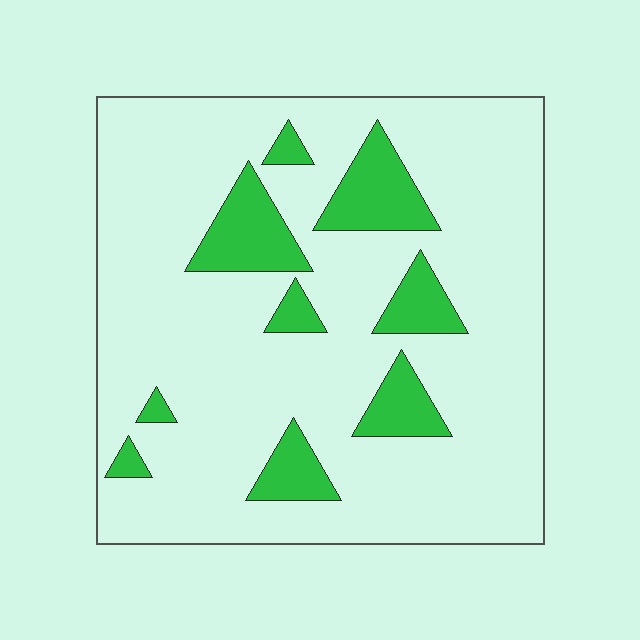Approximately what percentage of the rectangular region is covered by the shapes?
Approximately 15%.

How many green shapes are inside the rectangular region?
9.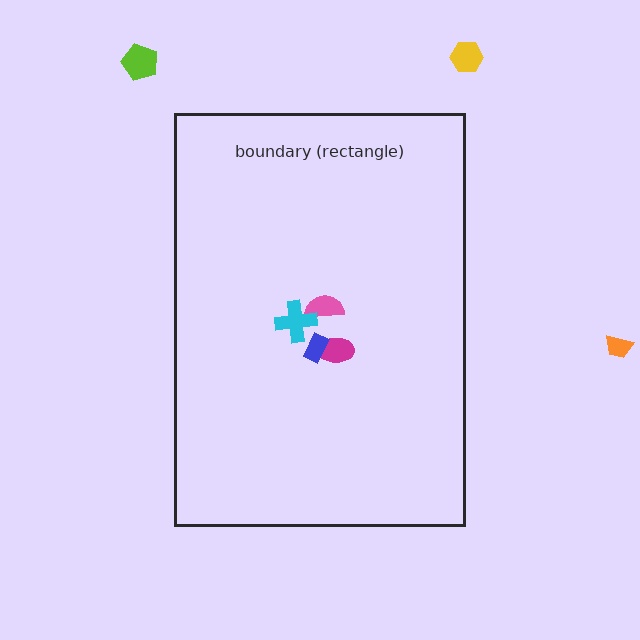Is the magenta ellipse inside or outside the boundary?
Inside.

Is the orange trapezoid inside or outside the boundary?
Outside.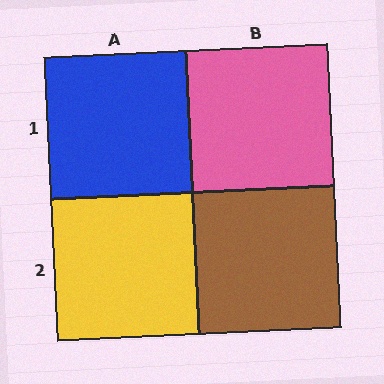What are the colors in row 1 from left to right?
Blue, pink.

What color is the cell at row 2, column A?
Yellow.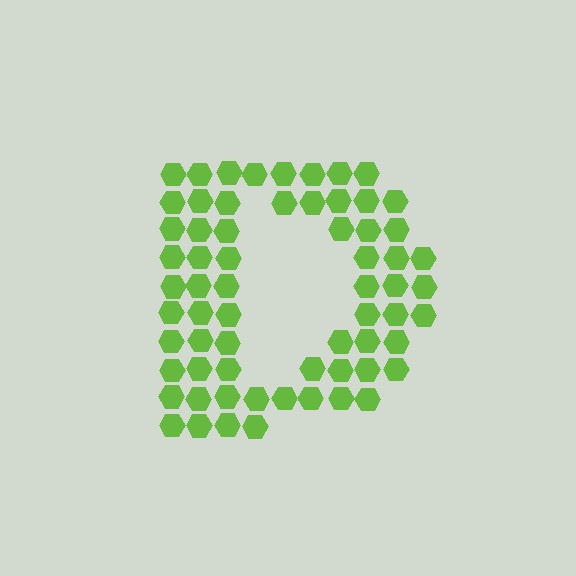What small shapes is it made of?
It is made of small hexagons.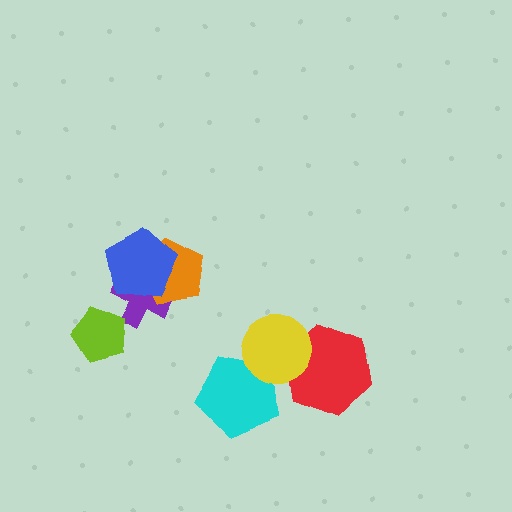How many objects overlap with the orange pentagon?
2 objects overlap with the orange pentagon.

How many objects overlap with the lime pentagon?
0 objects overlap with the lime pentagon.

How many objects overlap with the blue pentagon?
2 objects overlap with the blue pentagon.